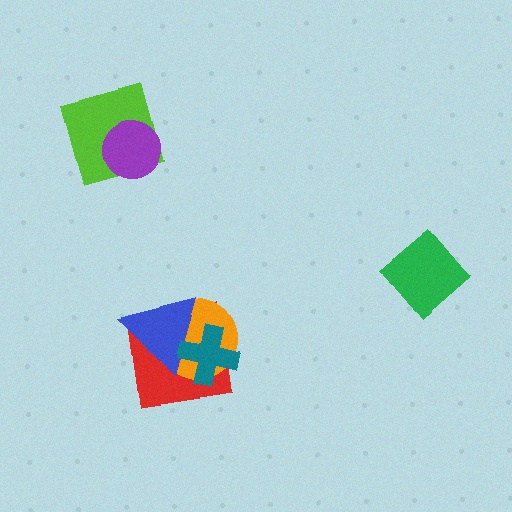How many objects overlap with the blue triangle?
3 objects overlap with the blue triangle.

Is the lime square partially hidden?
Yes, it is partially covered by another shape.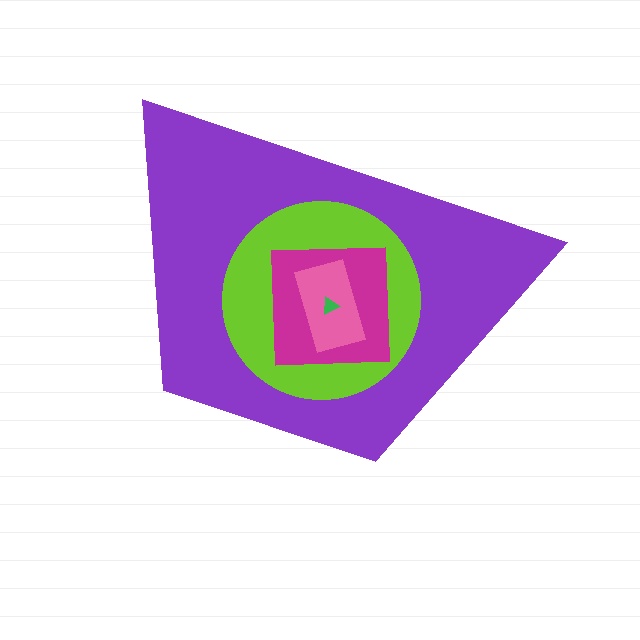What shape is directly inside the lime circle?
The magenta square.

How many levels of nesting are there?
5.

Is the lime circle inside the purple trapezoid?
Yes.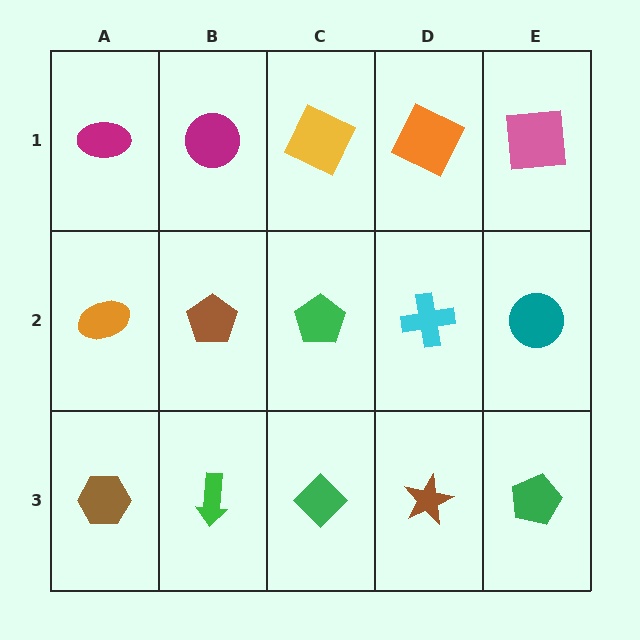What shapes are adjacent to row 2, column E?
A pink square (row 1, column E), a green pentagon (row 3, column E), a cyan cross (row 2, column D).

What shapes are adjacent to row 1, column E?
A teal circle (row 2, column E), an orange square (row 1, column D).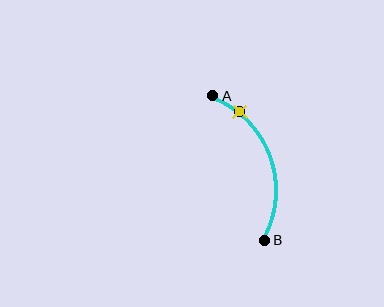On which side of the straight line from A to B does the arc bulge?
The arc bulges to the right of the straight line connecting A and B.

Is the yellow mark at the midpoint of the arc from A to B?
No. The yellow mark lies on the arc but is closer to endpoint A. The arc midpoint would be at the point on the curve equidistant along the arc from both A and B.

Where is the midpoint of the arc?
The arc midpoint is the point on the curve farthest from the straight line joining A and B. It sits to the right of that line.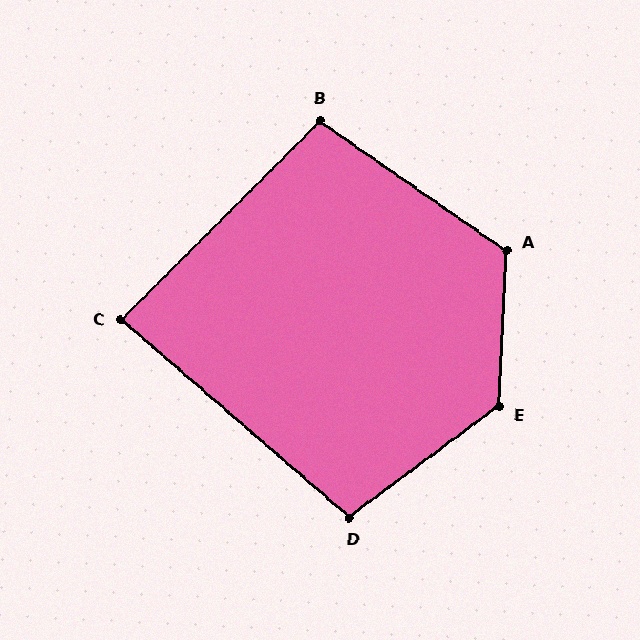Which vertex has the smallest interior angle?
C, at approximately 86 degrees.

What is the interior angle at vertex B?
Approximately 100 degrees (obtuse).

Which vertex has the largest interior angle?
E, at approximately 129 degrees.